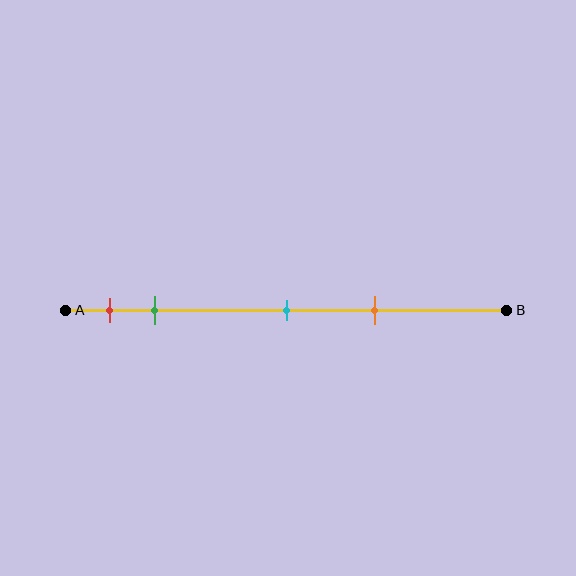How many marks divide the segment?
There are 4 marks dividing the segment.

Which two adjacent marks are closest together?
The red and green marks are the closest adjacent pair.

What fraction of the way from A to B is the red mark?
The red mark is approximately 10% (0.1) of the way from A to B.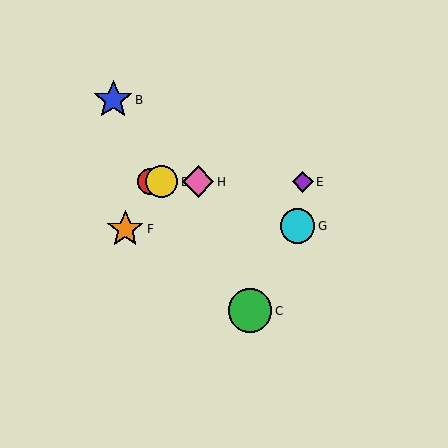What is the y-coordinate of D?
Object D is at y≈182.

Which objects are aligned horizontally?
Objects A, D, E, H are aligned horizontally.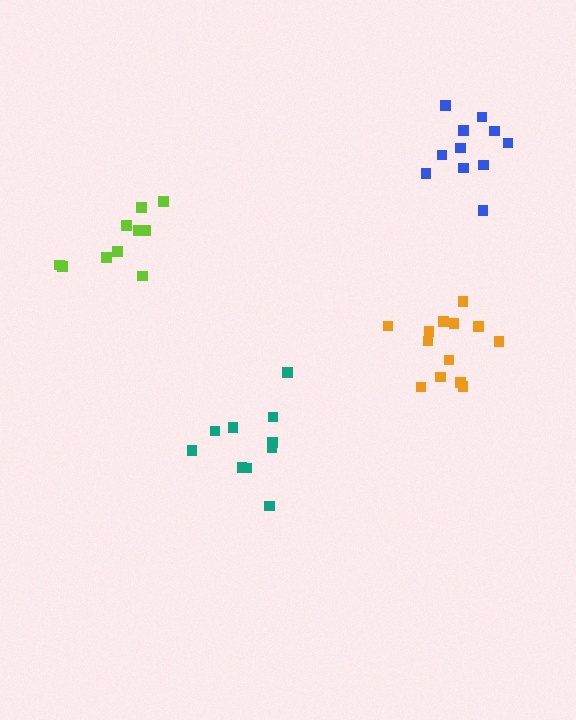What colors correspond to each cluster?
The clusters are colored: lime, teal, orange, blue.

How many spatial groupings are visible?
There are 4 spatial groupings.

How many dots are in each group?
Group 1: 10 dots, Group 2: 10 dots, Group 3: 13 dots, Group 4: 11 dots (44 total).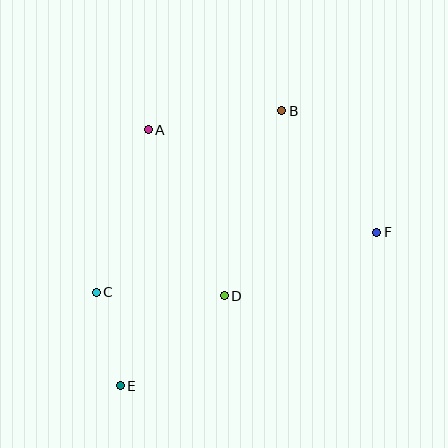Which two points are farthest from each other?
Points B and E are farthest from each other.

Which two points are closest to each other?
Points C and E are closest to each other.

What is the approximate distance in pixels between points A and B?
The distance between A and B is approximately 135 pixels.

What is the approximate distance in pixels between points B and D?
The distance between B and D is approximately 194 pixels.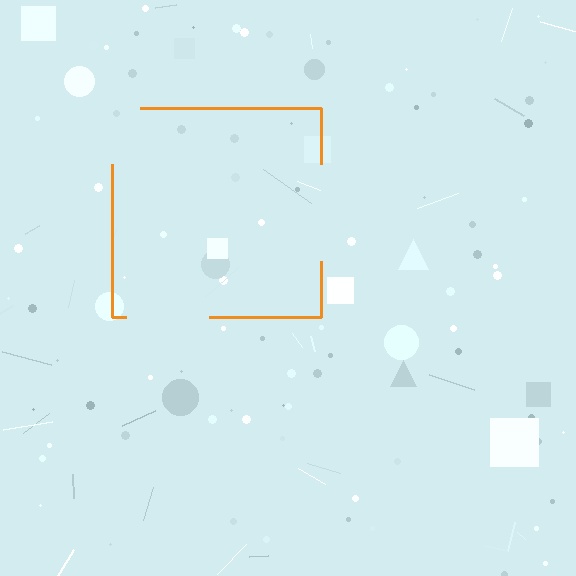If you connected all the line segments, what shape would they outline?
They would outline a square.